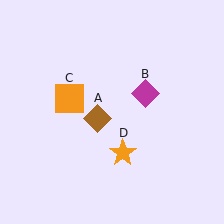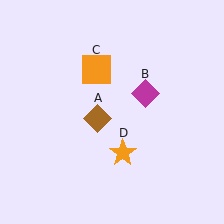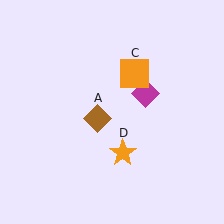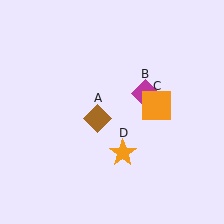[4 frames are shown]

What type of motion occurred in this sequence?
The orange square (object C) rotated clockwise around the center of the scene.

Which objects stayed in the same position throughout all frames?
Brown diamond (object A) and magenta diamond (object B) and orange star (object D) remained stationary.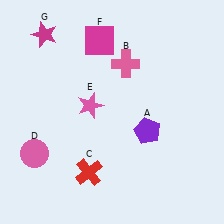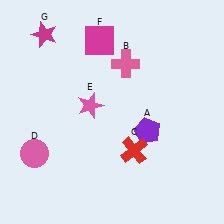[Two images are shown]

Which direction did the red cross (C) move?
The red cross (C) moved right.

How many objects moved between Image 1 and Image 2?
1 object moved between the two images.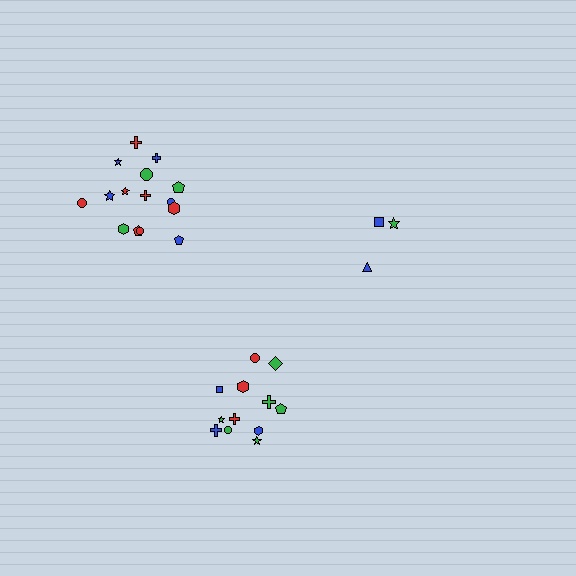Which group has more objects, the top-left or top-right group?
The top-left group.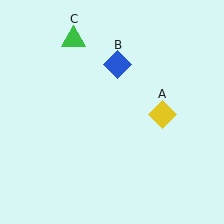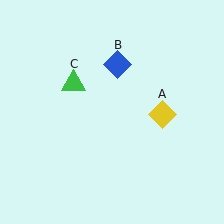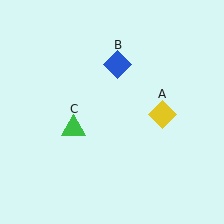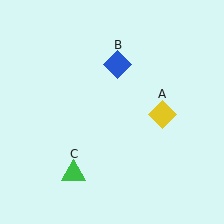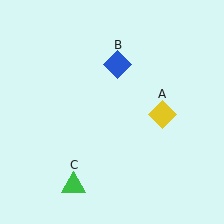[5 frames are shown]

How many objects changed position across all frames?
1 object changed position: green triangle (object C).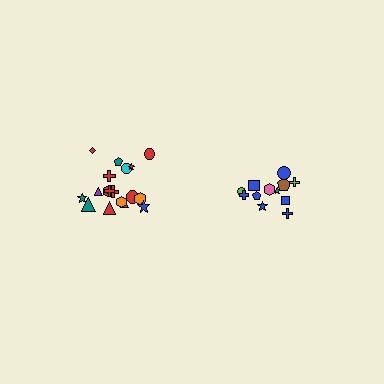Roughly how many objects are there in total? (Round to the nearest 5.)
Roughly 30 objects in total.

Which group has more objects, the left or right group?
The left group.